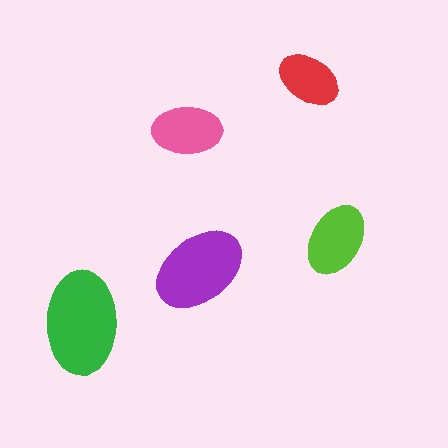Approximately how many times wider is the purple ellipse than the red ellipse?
About 1.5 times wider.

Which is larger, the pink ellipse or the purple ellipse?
The purple one.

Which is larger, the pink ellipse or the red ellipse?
The pink one.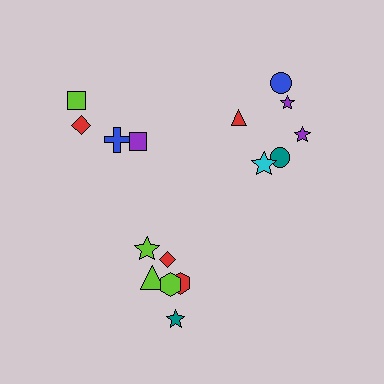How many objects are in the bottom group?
There are 6 objects.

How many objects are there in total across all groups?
There are 16 objects.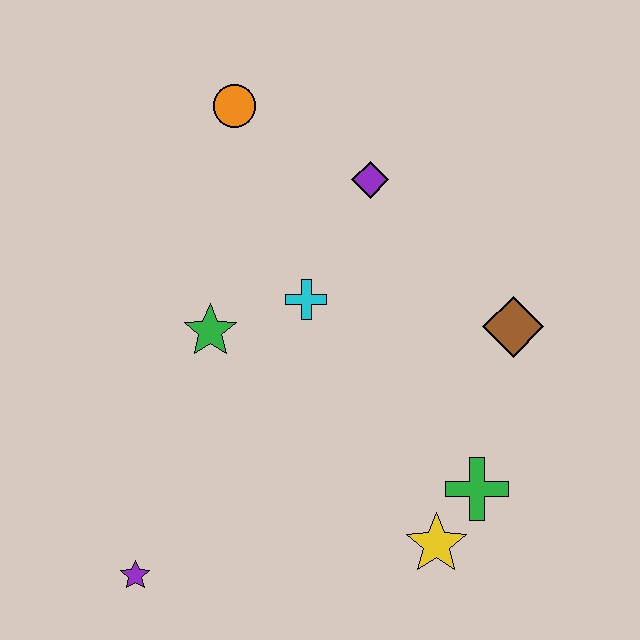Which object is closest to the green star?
The cyan cross is closest to the green star.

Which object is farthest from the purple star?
The orange circle is farthest from the purple star.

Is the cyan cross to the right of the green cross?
No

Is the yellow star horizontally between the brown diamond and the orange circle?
Yes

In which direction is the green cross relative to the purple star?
The green cross is to the right of the purple star.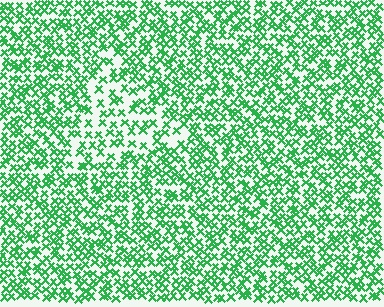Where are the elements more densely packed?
The elements are more densely packed outside the triangle boundary.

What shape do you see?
I see a triangle.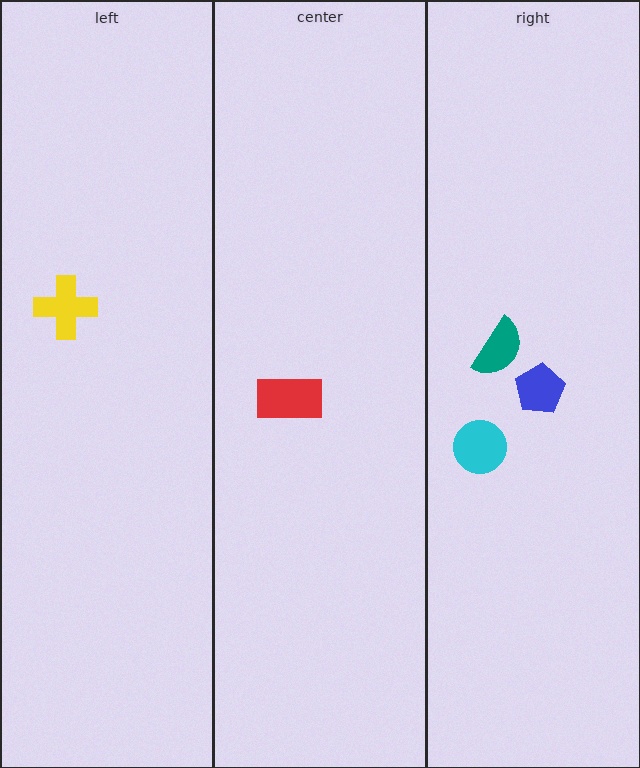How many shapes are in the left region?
1.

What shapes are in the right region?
The blue pentagon, the teal semicircle, the cyan circle.